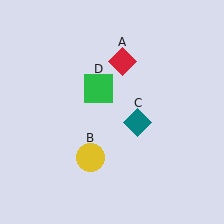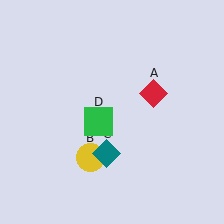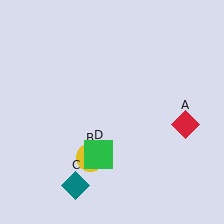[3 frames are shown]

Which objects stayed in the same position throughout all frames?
Yellow circle (object B) remained stationary.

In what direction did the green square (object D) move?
The green square (object D) moved down.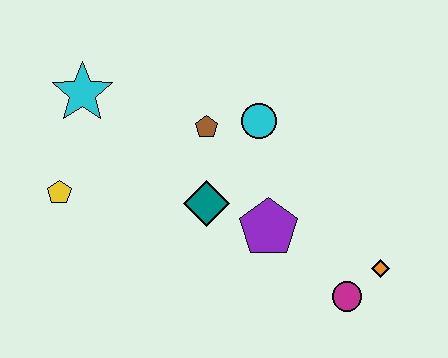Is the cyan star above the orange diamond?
Yes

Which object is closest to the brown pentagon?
The cyan circle is closest to the brown pentagon.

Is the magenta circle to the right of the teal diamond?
Yes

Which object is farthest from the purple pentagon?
The cyan star is farthest from the purple pentagon.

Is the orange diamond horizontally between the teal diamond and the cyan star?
No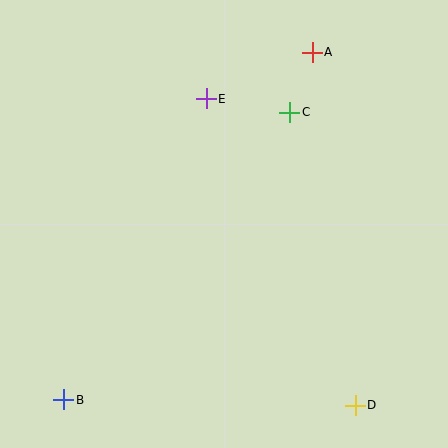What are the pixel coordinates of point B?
Point B is at (64, 400).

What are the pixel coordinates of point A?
Point A is at (312, 52).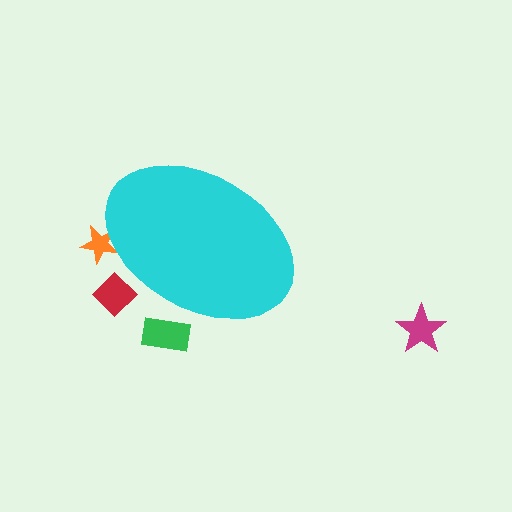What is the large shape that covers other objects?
A cyan ellipse.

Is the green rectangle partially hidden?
Yes, the green rectangle is partially hidden behind the cyan ellipse.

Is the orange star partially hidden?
Yes, the orange star is partially hidden behind the cyan ellipse.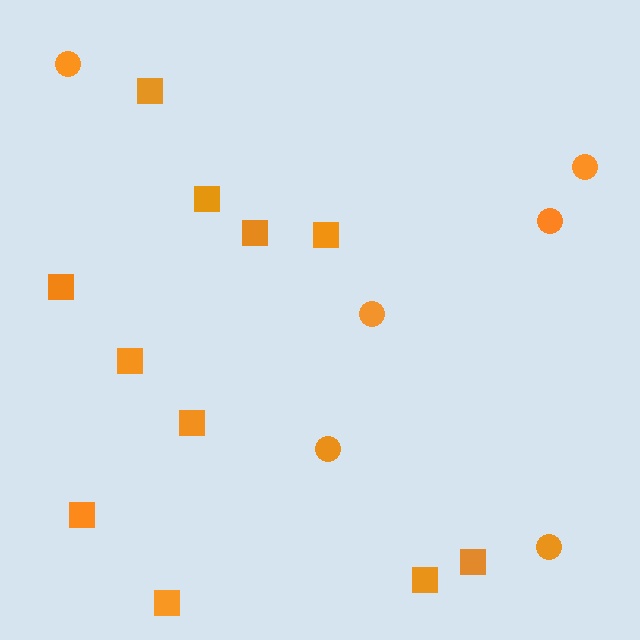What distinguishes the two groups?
There are 2 groups: one group of squares (11) and one group of circles (6).